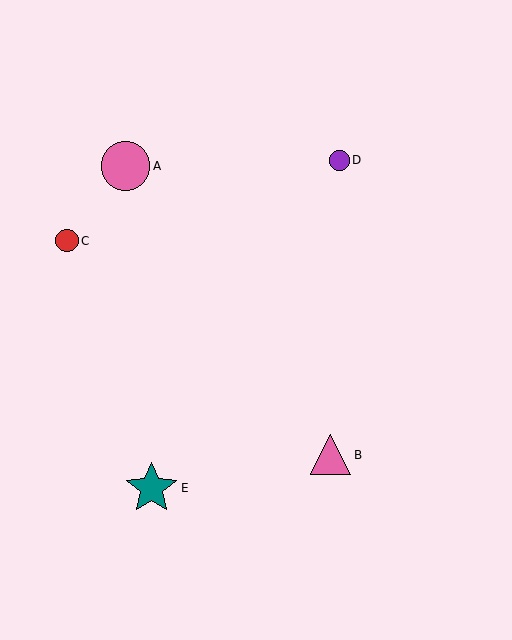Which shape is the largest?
The teal star (labeled E) is the largest.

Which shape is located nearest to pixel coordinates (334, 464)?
The pink triangle (labeled B) at (331, 455) is nearest to that location.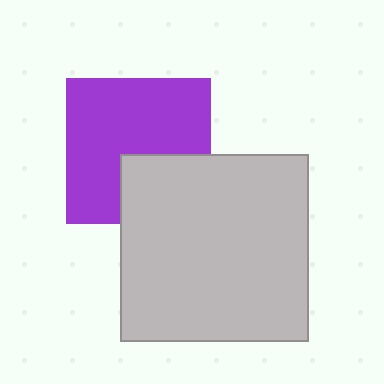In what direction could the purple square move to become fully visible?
The purple square could move up. That would shift it out from behind the light gray square entirely.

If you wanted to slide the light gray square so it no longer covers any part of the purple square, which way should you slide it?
Slide it down — that is the most direct way to separate the two shapes.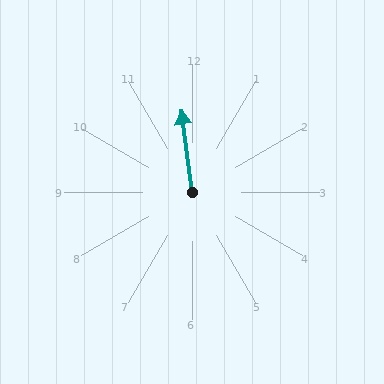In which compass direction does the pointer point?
North.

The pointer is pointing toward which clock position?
Roughly 12 o'clock.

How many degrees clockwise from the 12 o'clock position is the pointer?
Approximately 352 degrees.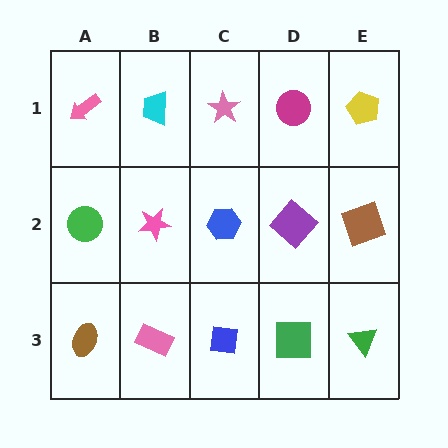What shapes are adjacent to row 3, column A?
A green circle (row 2, column A), a pink rectangle (row 3, column B).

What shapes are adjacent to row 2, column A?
A pink arrow (row 1, column A), a brown ellipse (row 3, column A), a pink star (row 2, column B).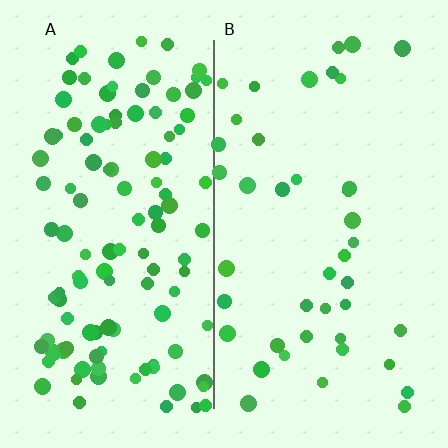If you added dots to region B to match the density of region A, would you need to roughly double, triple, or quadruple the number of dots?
Approximately triple.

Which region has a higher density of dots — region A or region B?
A (the left).